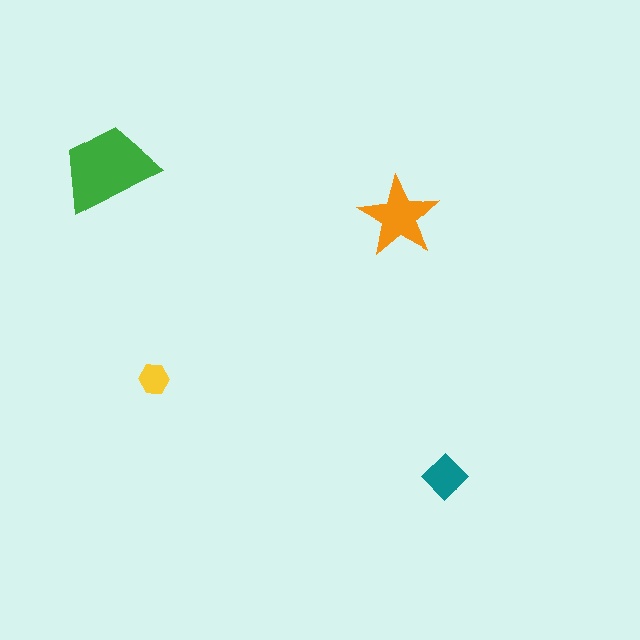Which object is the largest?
The green trapezoid.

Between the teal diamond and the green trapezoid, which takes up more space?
The green trapezoid.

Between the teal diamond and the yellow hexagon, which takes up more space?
The teal diamond.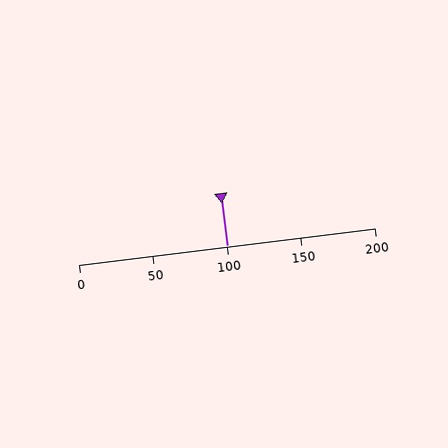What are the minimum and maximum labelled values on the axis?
The axis runs from 0 to 200.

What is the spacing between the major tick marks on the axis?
The major ticks are spaced 50 apart.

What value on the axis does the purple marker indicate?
The marker indicates approximately 100.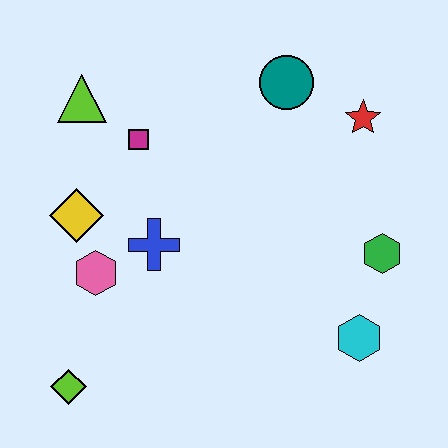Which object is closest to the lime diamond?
The pink hexagon is closest to the lime diamond.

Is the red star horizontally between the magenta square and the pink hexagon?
No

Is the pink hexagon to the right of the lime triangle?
Yes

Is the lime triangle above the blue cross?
Yes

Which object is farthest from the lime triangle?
The cyan hexagon is farthest from the lime triangle.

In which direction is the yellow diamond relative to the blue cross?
The yellow diamond is to the left of the blue cross.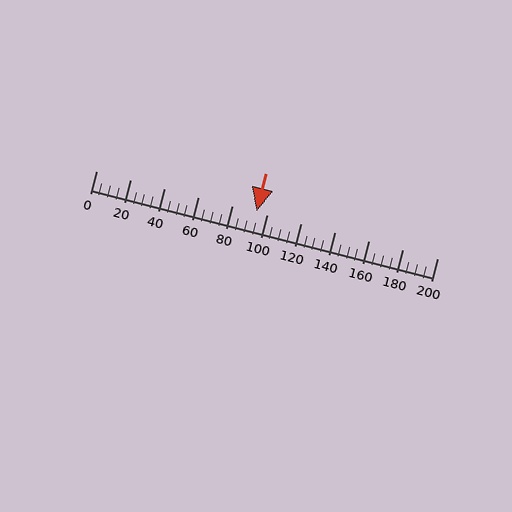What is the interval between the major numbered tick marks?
The major tick marks are spaced 20 units apart.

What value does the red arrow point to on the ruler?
The red arrow points to approximately 94.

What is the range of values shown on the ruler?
The ruler shows values from 0 to 200.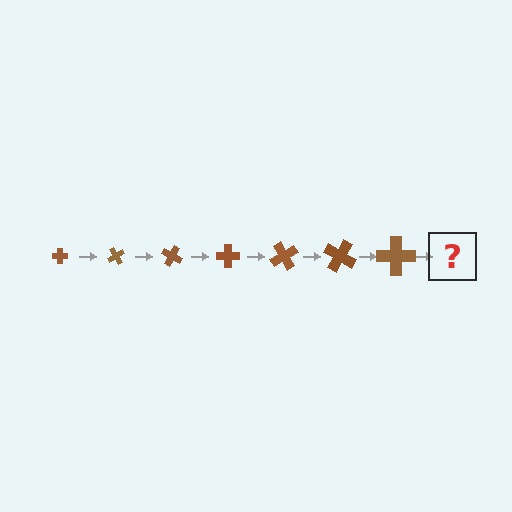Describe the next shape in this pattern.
It should be a cross, larger than the previous one and rotated 420 degrees from the start.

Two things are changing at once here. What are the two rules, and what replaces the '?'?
The two rules are that the cross grows larger each step and it rotates 60 degrees each step. The '?' should be a cross, larger than the previous one and rotated 420 degrees from the start.